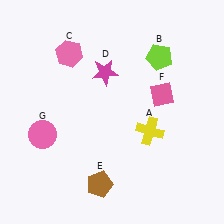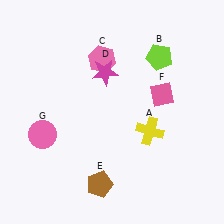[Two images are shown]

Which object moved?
The pink hexagon (C) moved right.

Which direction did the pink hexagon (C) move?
The pink hexagon (C) moved right.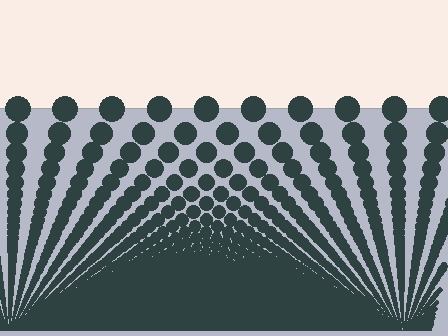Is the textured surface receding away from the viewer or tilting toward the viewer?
The surface appears to tilt toward the viewer. Texture elements get larger and sparser toward the top.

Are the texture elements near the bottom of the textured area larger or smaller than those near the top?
Smaller. The gradient is inverted — elements near the bottom are smaller and denser.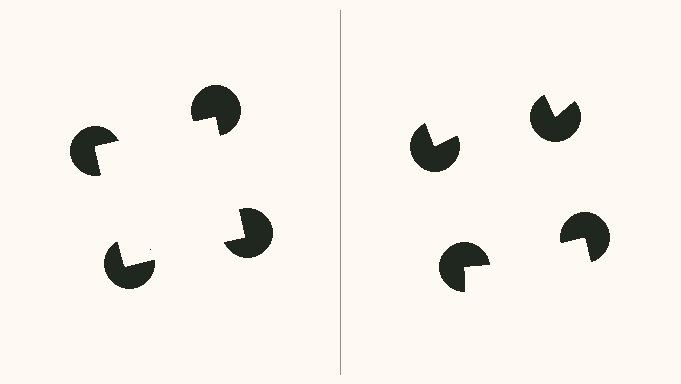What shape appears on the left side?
An illusory square.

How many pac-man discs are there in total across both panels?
8 — 4 on each side.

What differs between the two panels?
The pac-man discs are positioned identically on both sides; only the wedge orientations differ. On the left they align to a square; on the right they are misaligned.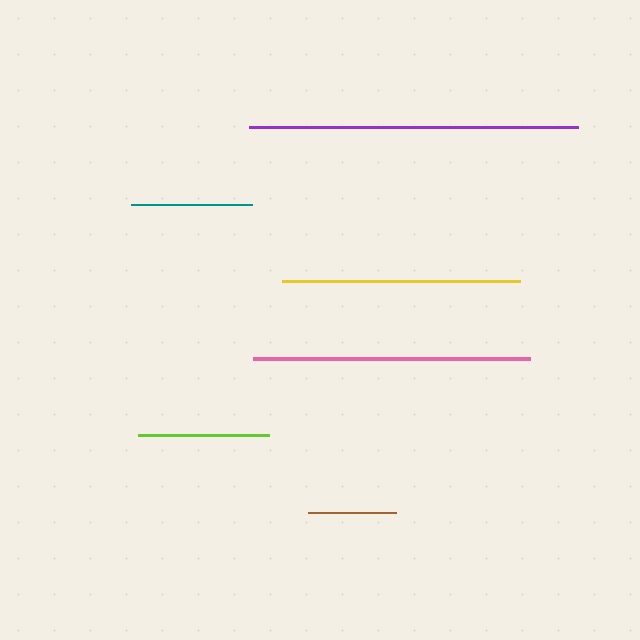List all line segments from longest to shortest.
From longest to shortest: purple, pink, yellow, lime, teal, brown.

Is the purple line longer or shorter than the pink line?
The purple line is longer than the pink line.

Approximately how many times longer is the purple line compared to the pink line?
The purple line is approximately 1.2 times the length of the pink line.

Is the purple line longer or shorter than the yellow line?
The purple line is longer than the yellow line.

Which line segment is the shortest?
The brown line is the shortest at approximately 87 pixels.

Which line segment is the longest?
The purple line is the longest at approximately 329 pixels.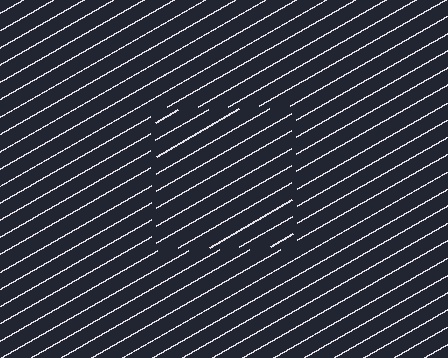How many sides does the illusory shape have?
4 sides — the line-ends trace a square.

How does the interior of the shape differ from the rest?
The interior of the shape contains the same grating, shifted by half a period — the contour is defined by the phase discontinuity where line-ends from the inner and outer gratings abut.